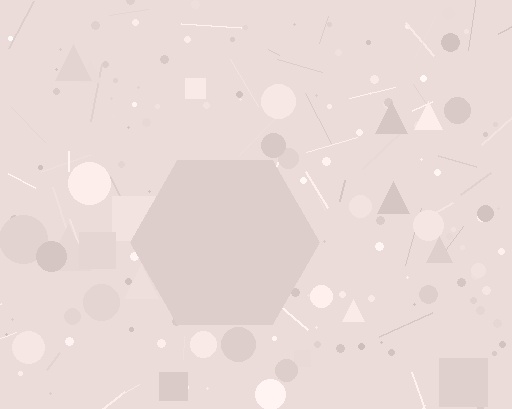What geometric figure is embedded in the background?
A hexagon is embedded in the background.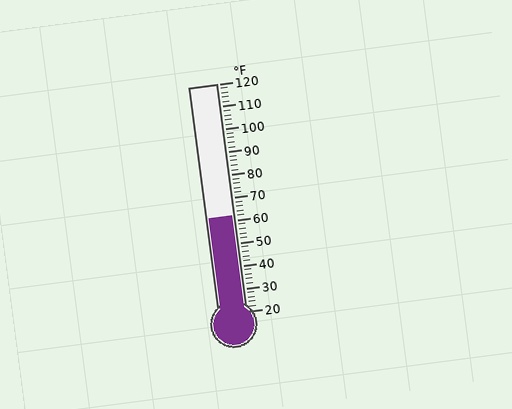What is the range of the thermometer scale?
The thermometer scale ranges from 20°F to 120°F.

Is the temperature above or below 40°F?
The temperature is above 40°F.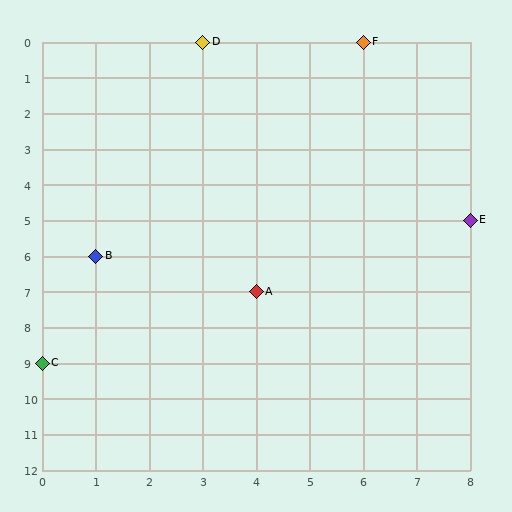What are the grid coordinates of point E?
Point E is at grid coordinates (8, 5).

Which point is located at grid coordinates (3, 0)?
Point D is at (3, 0).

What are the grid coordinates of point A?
Point A is at grid coordinates (4, 7).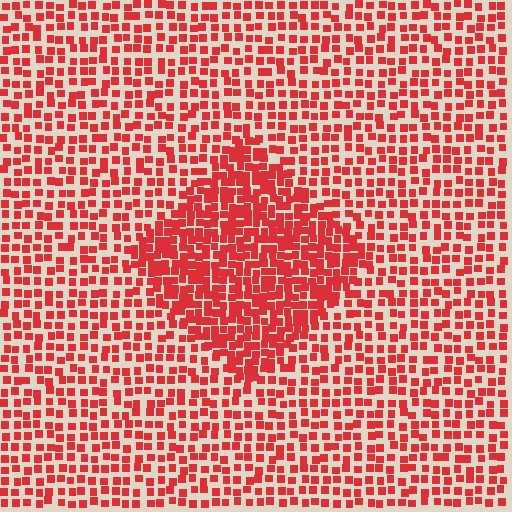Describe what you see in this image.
The image contains small red elements arranged at two different densities. A diamond-shaped region is visible where the elements are more densely packed than the surrounding area.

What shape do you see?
I see a diamond.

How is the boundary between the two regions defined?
The boundary is defined by a change in element density (approximately 1.8x ratio). All elements are the same color, size, and shape.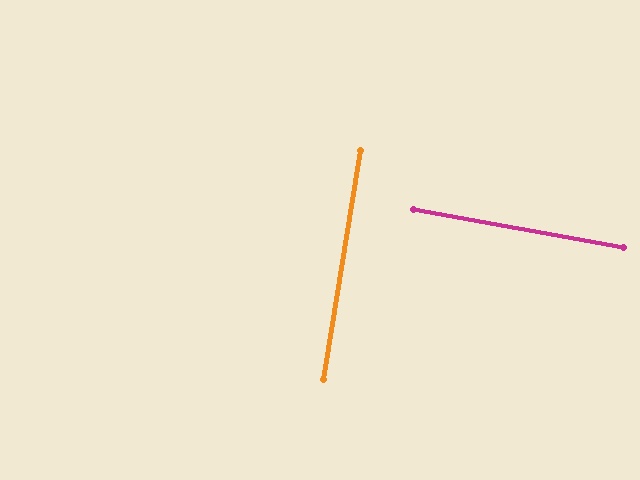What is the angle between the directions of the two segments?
Approximately 89 degrees.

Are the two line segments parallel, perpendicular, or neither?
Perpendicular — they meet at approximately 89°.